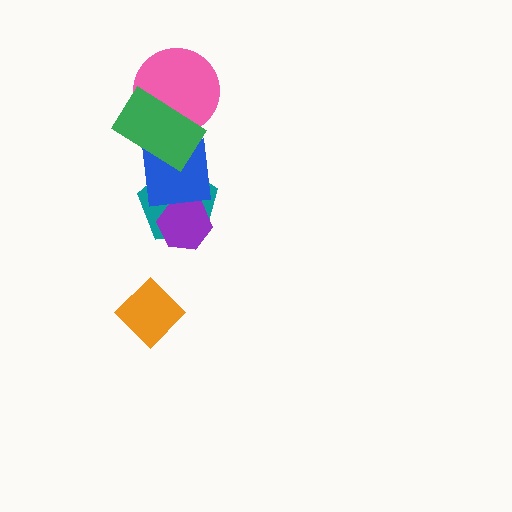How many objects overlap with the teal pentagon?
2 objects overlap with the teal pentagon.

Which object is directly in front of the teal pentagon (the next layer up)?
The purple hexagon is directly in front of the teal pentagon.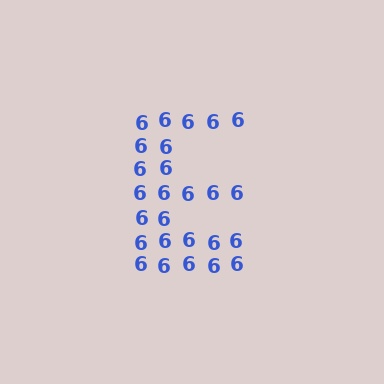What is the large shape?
The large shape is the letter E.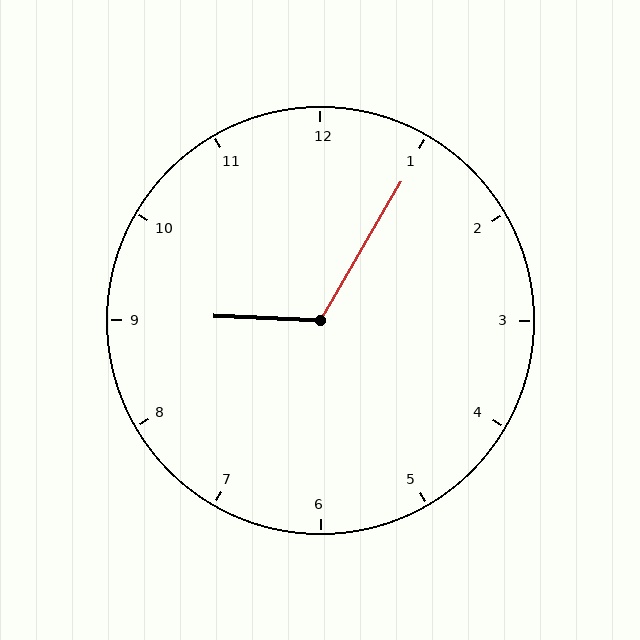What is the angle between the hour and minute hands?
Approximately 118 degrees.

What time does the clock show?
9:05.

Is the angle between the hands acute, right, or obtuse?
It is obtuse.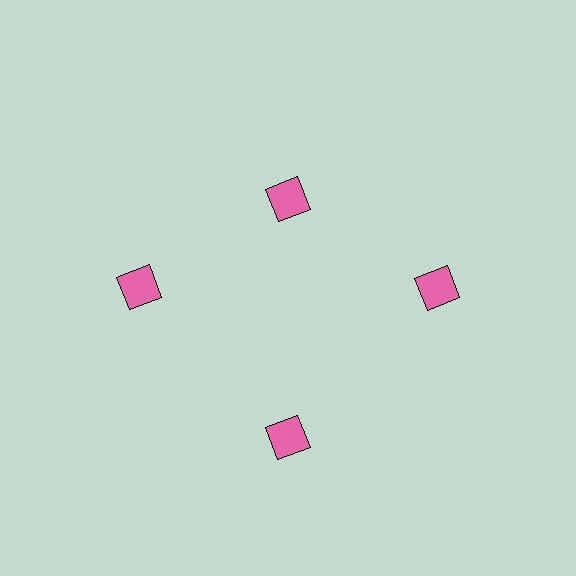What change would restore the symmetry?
The symmetry would be restored by moving it outward, back onto the ring so that all 4 diamonds sit at equal angles and equal distance from the center.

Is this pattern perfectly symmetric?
No. The 4 pink diamonds are arranged in a ring, but one element near the 12 o'clock position is pulled inward toward the center, breaking the 4-fold rotational symmetry.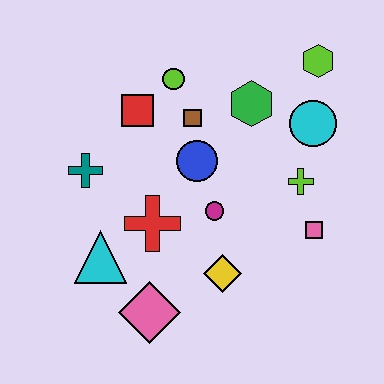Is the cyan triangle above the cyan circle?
No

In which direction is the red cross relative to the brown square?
The red cross is below the brown square.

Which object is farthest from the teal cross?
The lime hexagon is farthest from the teal cross.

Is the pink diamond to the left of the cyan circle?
Yes